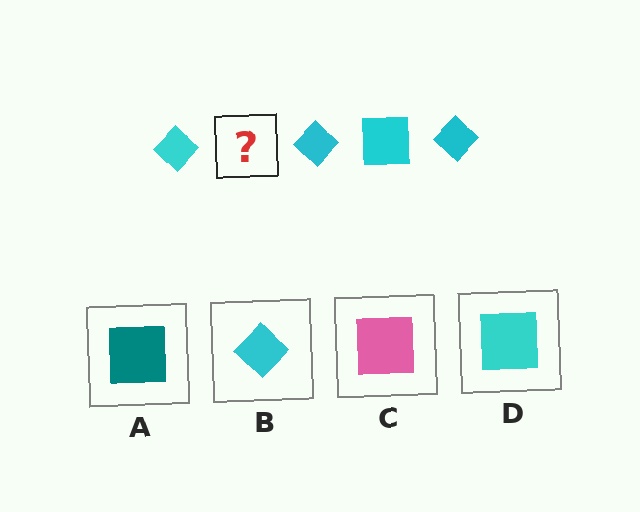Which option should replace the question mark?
Option D.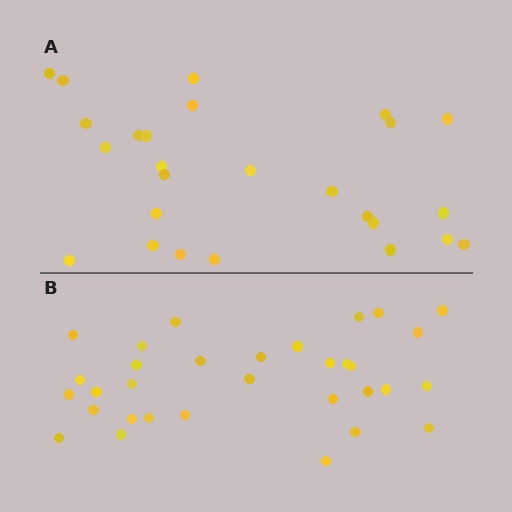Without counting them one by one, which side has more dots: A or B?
Region B (the bottom region) has more dots.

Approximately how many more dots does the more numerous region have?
Region B has about 6 more dots than region A.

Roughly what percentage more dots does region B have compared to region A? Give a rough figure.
About 25% more.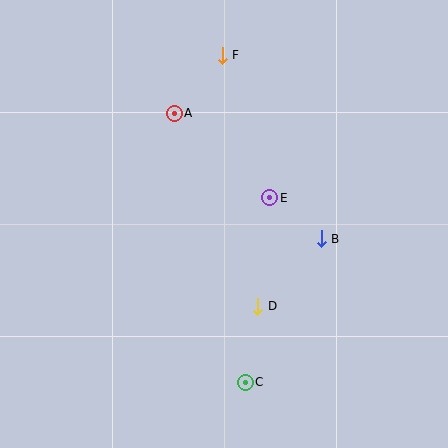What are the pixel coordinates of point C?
Point C is at (245, 382).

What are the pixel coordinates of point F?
Point F is at (222, 55).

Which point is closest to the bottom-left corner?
Point C is closest to the bottom-left corner.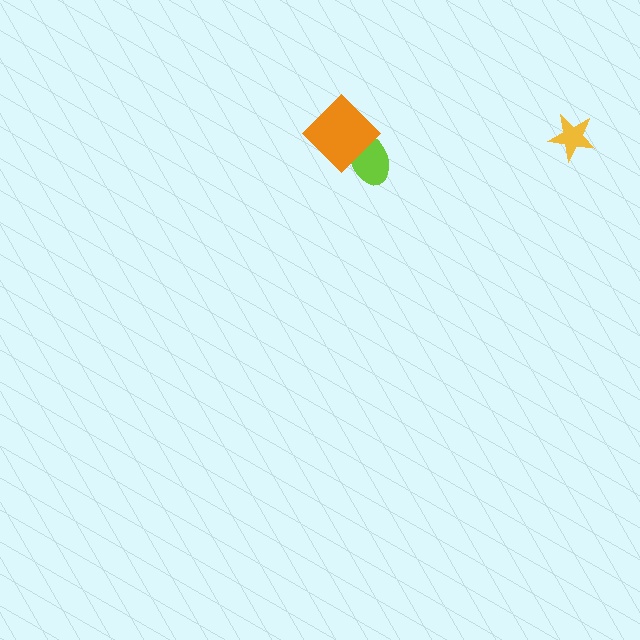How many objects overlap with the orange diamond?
1 object overlaps with the orange diamond.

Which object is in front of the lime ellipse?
The orange diamond is in front of the lime ellipse.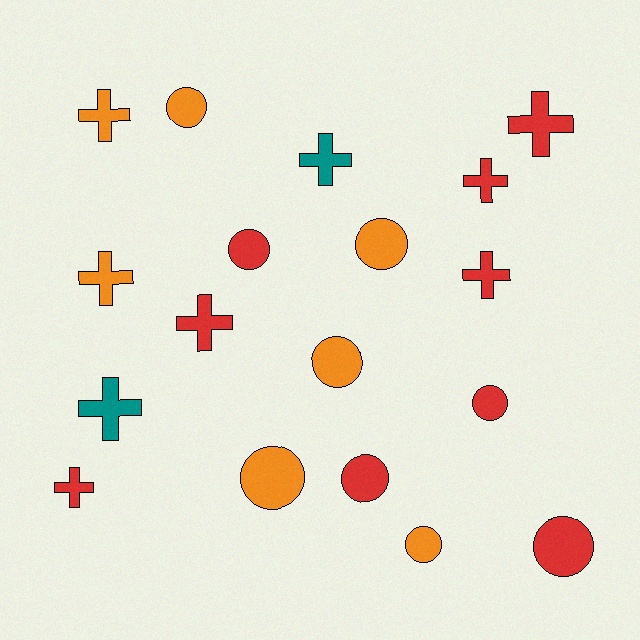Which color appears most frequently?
Red, with 9 objects.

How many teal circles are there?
There are no teal circles.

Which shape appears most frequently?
Circle, with 9 objects.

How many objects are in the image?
There are 18 objects.